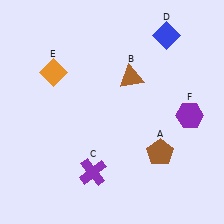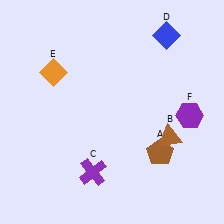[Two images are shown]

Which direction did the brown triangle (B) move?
The brown triangle (B) moved down.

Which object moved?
The brown triangle (B) moved down.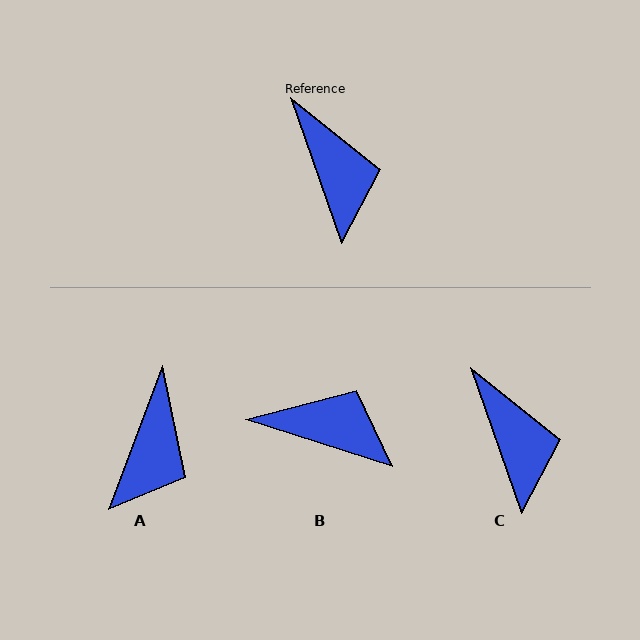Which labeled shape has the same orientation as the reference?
C.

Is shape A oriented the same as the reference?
No, it is off by about 40 degrees.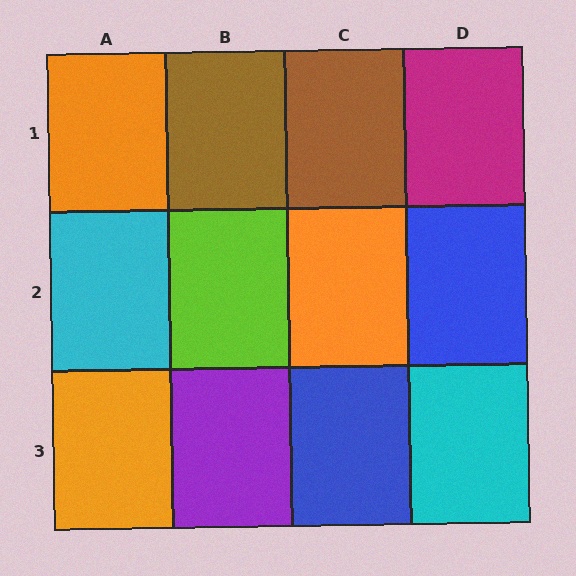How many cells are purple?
1 cell is purple.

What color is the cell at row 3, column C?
Blue.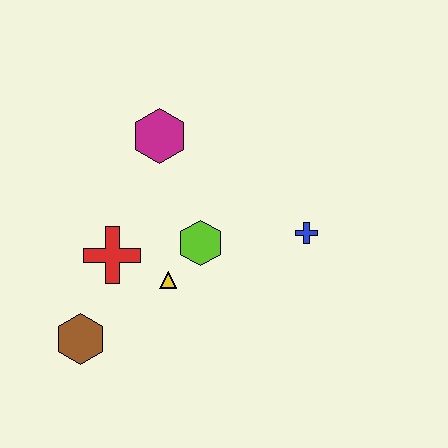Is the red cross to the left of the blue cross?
Yes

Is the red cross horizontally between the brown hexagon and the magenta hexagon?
Yes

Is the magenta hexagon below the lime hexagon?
No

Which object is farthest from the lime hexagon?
The brown hexagon is farthest from the lime hexagon.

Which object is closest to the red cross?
The yellow triangle is closest to the red cross.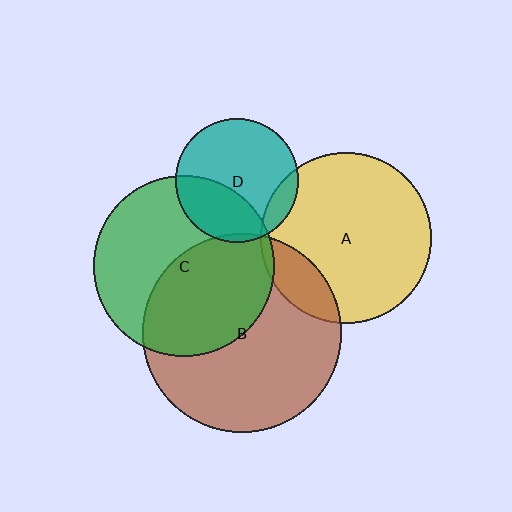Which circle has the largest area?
Circle B (brown).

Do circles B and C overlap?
Yes.